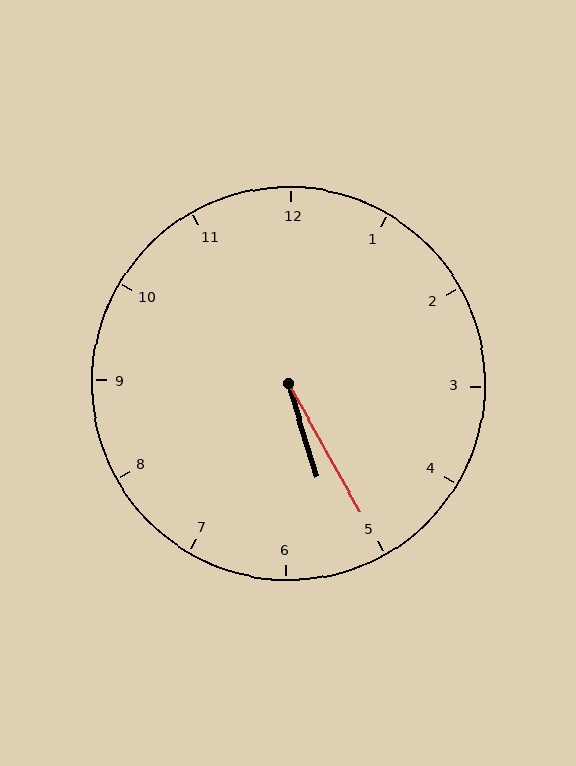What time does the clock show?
5:25.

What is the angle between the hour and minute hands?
Approximately 12 degrees.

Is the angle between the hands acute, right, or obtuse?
It is acute.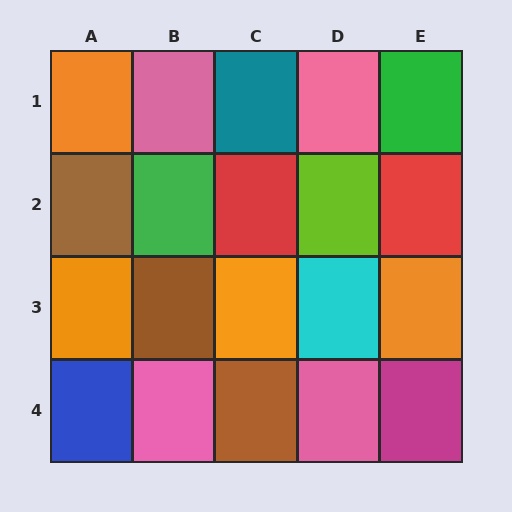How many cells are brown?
3 cells are brown.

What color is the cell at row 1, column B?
Pink.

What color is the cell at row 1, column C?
Teal.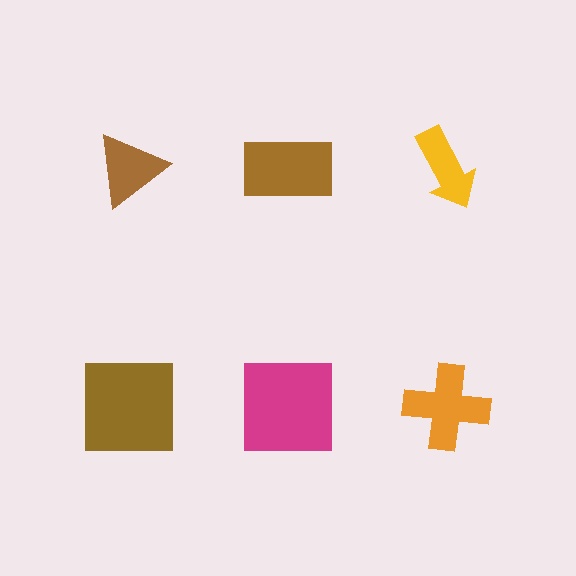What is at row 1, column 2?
A brown rectangle.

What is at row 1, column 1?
A brown triangle.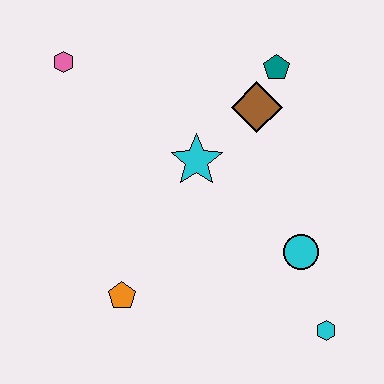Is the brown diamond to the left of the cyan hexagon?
Yes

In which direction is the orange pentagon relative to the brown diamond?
The orange pentagon is below the brown diamond.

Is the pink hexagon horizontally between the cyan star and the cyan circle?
No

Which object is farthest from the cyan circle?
The pink hexagon is farthest from the cyan circle.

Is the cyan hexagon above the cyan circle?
No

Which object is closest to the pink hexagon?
The cyan star is closest to the pink hexagon.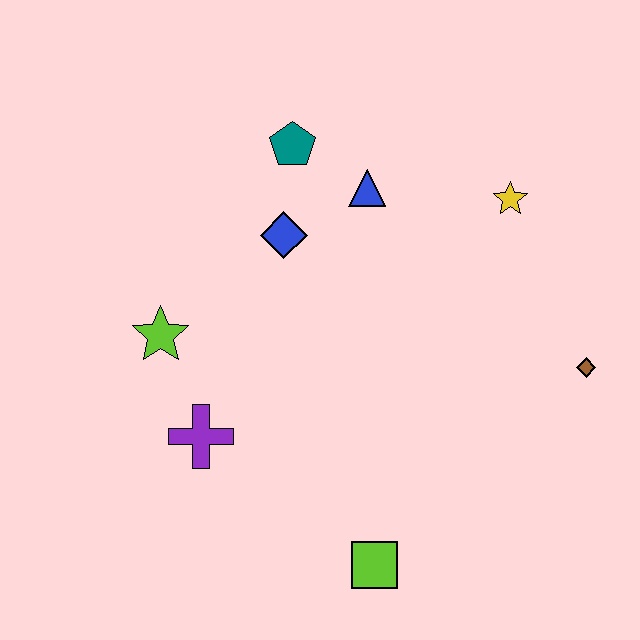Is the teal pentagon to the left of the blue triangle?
Yes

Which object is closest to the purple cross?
The lime star is closest to the purple cross.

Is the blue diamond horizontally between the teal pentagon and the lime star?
Yes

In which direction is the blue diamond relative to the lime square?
The blue diamond is above the lime square.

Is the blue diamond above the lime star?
Yes